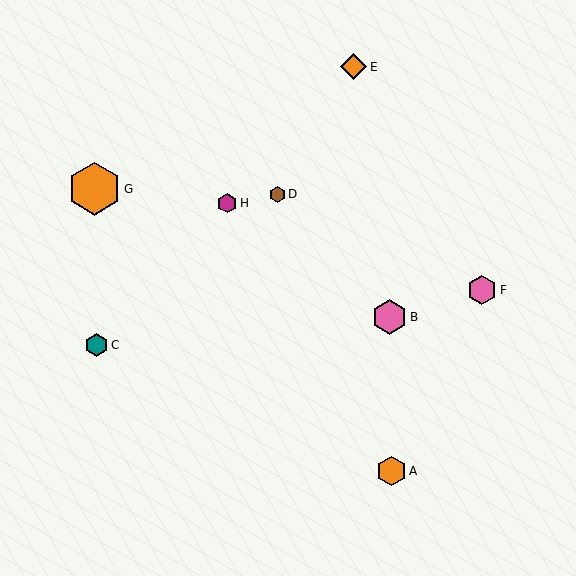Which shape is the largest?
The orange hexagon (labeled G) is the largest.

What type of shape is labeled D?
Shape D is a brown hexagon.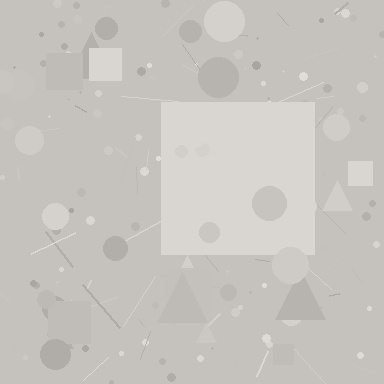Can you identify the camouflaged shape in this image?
The camouflaged shape is a square.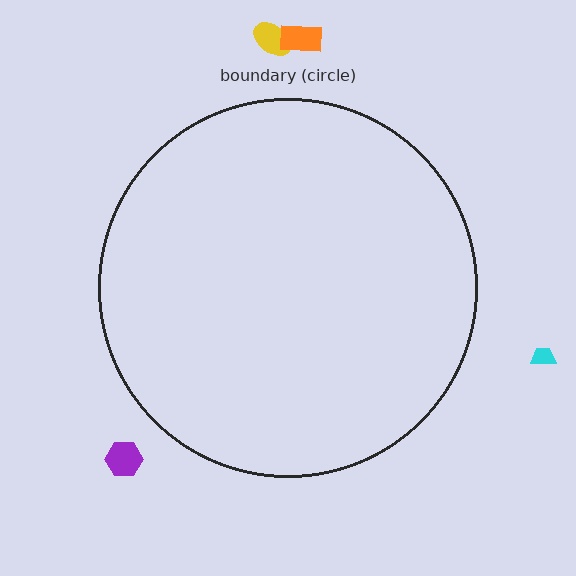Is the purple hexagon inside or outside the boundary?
Outside.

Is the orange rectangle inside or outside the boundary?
Outside.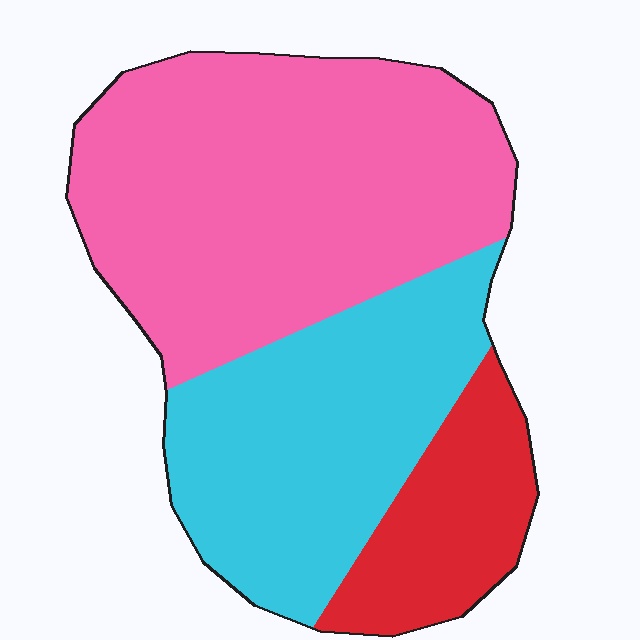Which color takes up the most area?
Pink, at roughly 50%.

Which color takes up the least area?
Red, at roughly 15%.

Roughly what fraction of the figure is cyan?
Cyan covers 33% of the figure.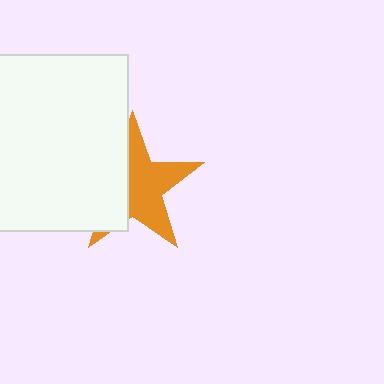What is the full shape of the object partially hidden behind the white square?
The partially hidden object is an orange star.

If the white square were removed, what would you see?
You would see the complete orange star.